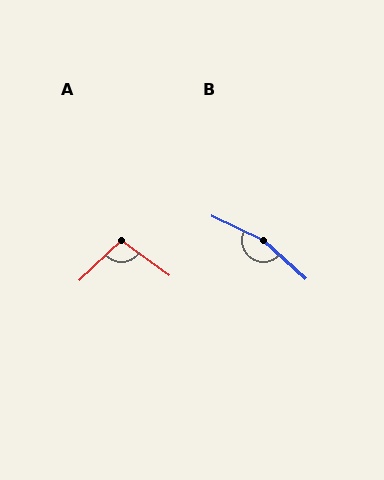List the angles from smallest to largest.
A (101°), B (164°).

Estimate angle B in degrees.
Approximately 164 degrees.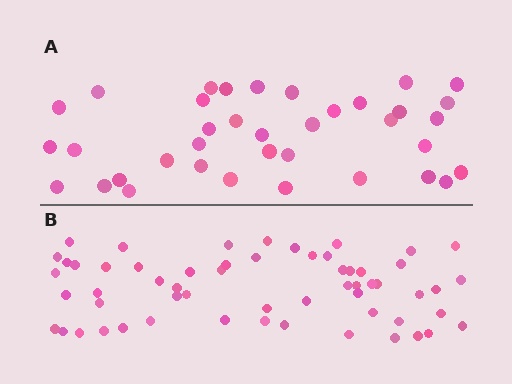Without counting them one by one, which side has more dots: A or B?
Region B (the bottom region) has more dots.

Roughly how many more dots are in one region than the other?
Region B has approximately 20 more dots than region A.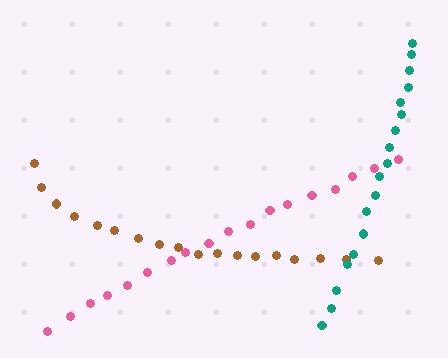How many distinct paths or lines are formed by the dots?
There are 3 distinct paths.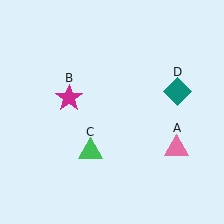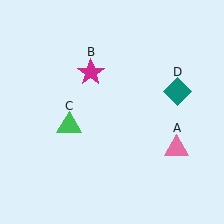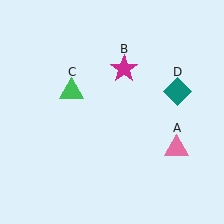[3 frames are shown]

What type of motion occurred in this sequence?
The magenta star (object B), green triangle (object C) rotated clockwise around the center of the scene.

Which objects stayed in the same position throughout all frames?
Pink triangle (object A) and teal diamond (object D) remained stationary.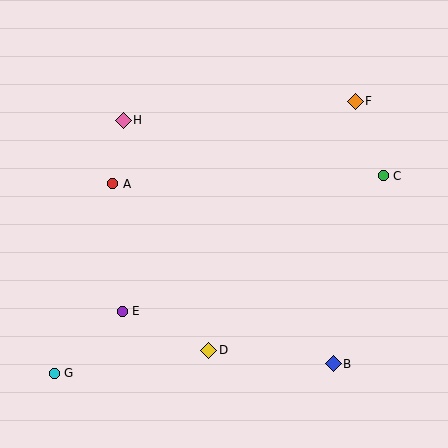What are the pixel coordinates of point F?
Point F is at (356, 101).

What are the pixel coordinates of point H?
Point H is at (123, 120).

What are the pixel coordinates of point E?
Point E is at (122, 311).